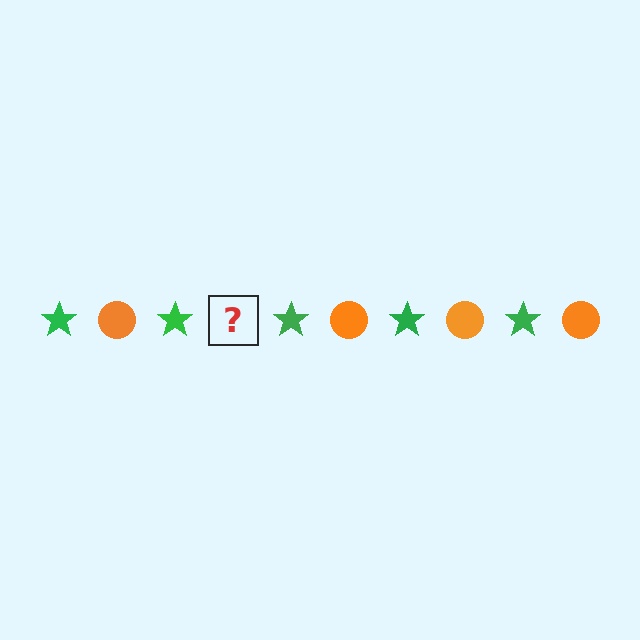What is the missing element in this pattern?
The missing element is an orange circle.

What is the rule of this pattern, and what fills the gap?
The rule is that the pattern alternates between green star and orange circle. The gap should be filled with an orange circle.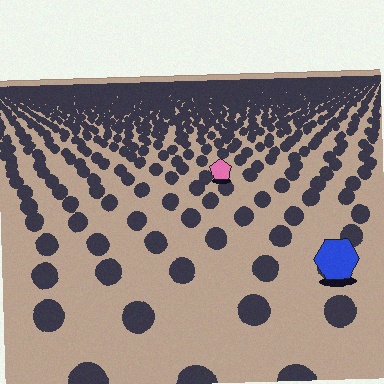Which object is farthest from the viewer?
The pink pentagon is farthest from the viewer. It appears smaller and the ground texture around it is denser.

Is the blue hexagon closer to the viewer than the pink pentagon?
Yes. The blue hexagon is closer — you can tell from the texture gradient: the ground texture is coarser near it.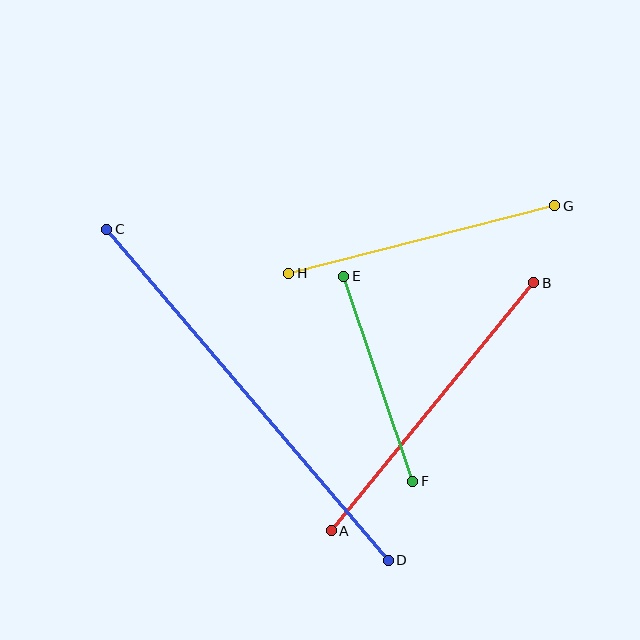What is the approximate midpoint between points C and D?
The midpoint is at approximately (247, 395) pixels.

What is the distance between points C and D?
The distance is approximately 435 pixels.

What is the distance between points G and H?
The distance is approximately 274 pixels.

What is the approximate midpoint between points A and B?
The midpoint is at approximately (432, 407) pixels.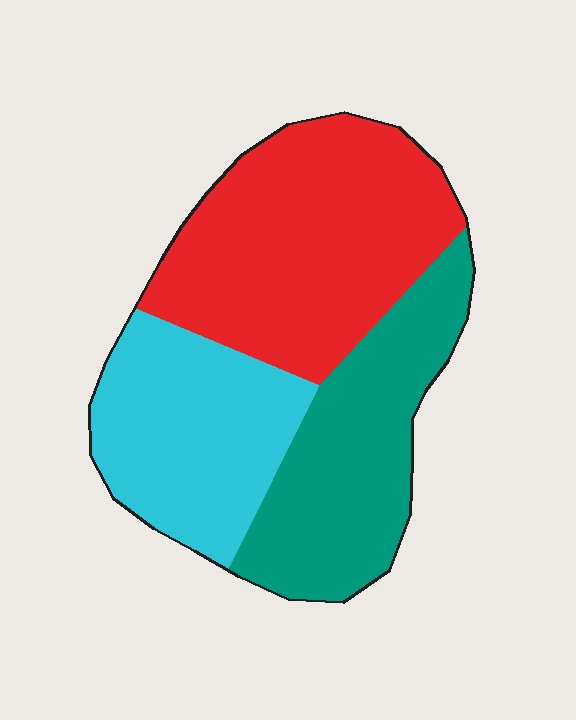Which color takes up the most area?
Red, at roughly 40%.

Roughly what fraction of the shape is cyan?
Cyan covers roughly 30% of the shape.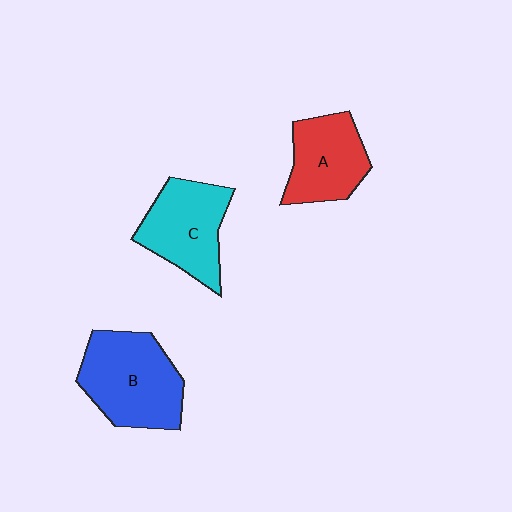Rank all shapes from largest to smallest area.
From largest to smallest: B (blue), C (cyan), A (red).